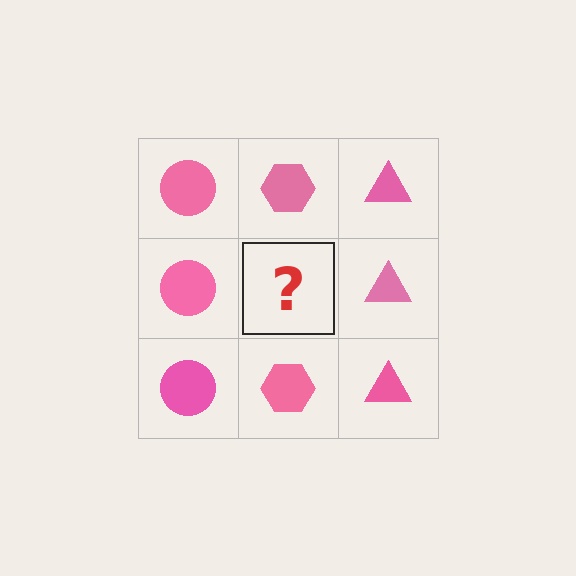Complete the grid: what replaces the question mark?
The question mark should be replaced with a pink hexagon.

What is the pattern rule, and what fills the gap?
The rule is that each column has a consistent shape. The gap should be filled with a pink hexagon.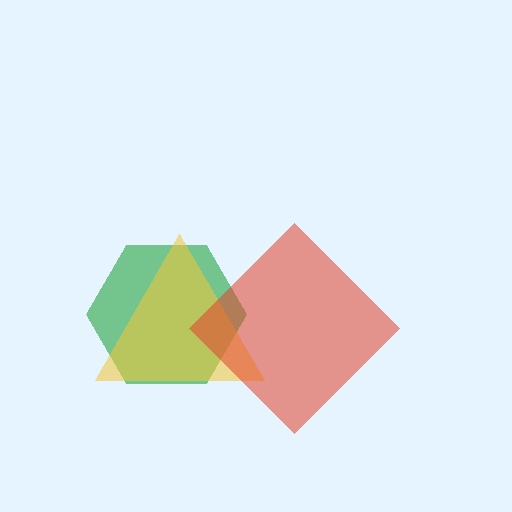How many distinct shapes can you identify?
There are 3 distinct shapes: a green hexagon, a yellow triangle, a red diamond.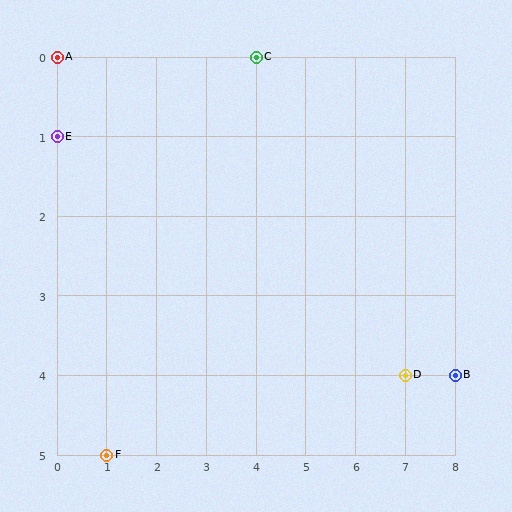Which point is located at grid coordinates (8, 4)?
Point B is at (8, 4).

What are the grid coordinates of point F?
Point F is at grid coordinates (1, 5).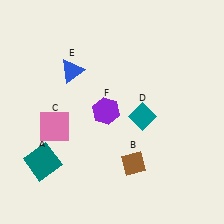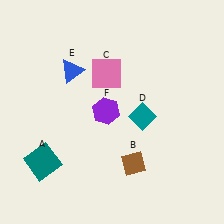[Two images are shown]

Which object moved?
The pink square (C) moved up.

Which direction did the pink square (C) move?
The pink square (C) moved up.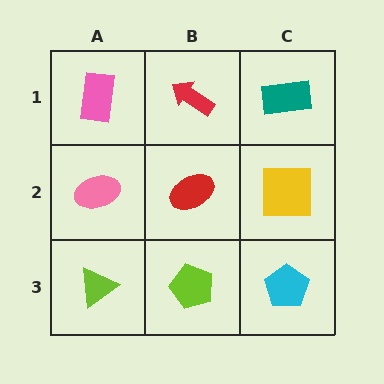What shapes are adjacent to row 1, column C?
A yellow square (row 2, column C), a red arrow (row 1, column B).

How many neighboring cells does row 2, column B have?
4.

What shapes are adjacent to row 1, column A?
A pink ellipse (row 2, column A), a red arrow (row 1, column B).